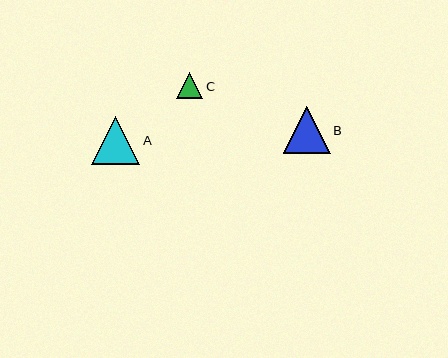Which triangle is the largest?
Triangle A is the largest with a size of approximately 48 pixels.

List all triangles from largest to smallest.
From largest to smallest: A, B, C.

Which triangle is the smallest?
Triangle C is the smallest with a size of approximately 26 pixels.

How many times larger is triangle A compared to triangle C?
Triangle A is approximately 1.9 times the size of triangle C.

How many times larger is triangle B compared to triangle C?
Triangle B is approximately 1.8 times the size of triangle C.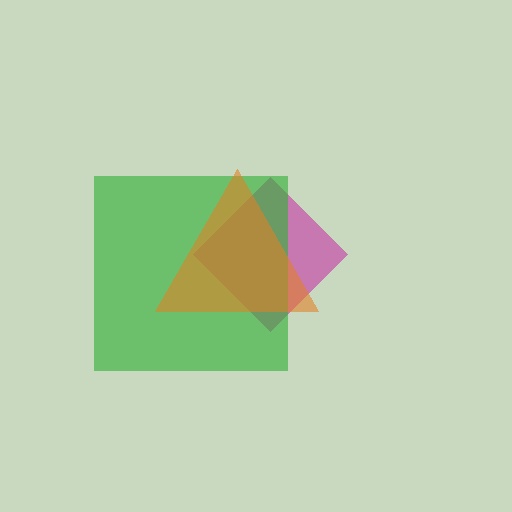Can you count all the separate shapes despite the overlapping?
Yes, there are 3 separate shapes.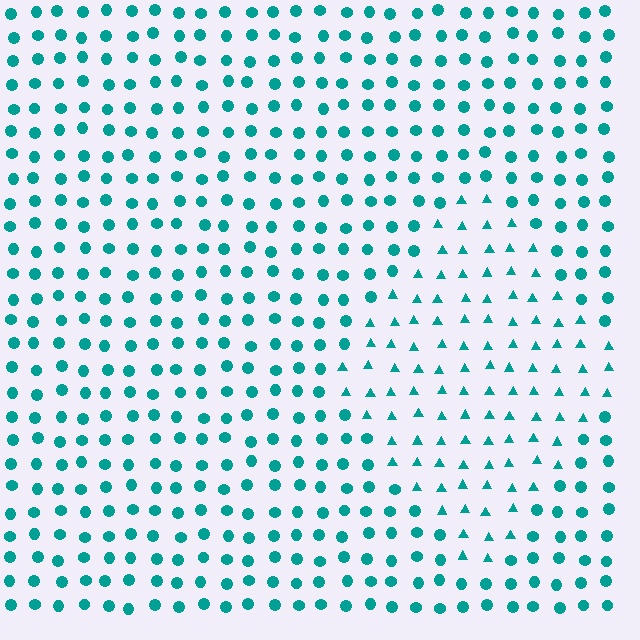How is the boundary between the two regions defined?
The boundary is defined by a change in element shape: triangles inside vs. circles outside. All elements share the same color and spacing.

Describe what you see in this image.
The image is filled with small teal elements arranged in a uniform grid. A diamond-shaped region contains triangles, while the surrounding area contains circles. The boundary is defined purely by the change in element shape.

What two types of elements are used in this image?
The image uses triangles inside the diamond region and circles outside it.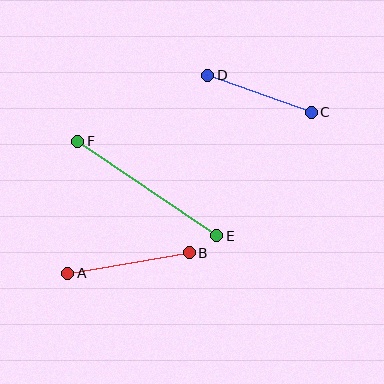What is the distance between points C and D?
The distance is approximately 110 pixels.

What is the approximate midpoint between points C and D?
The midpoint is at approximately (259, 94) pixels.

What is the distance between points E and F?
The distance is approximately 168 pixels.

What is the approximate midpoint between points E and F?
The midpoint is at approximately (147, 188) pixels.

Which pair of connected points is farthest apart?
Points E and F are farthest apart.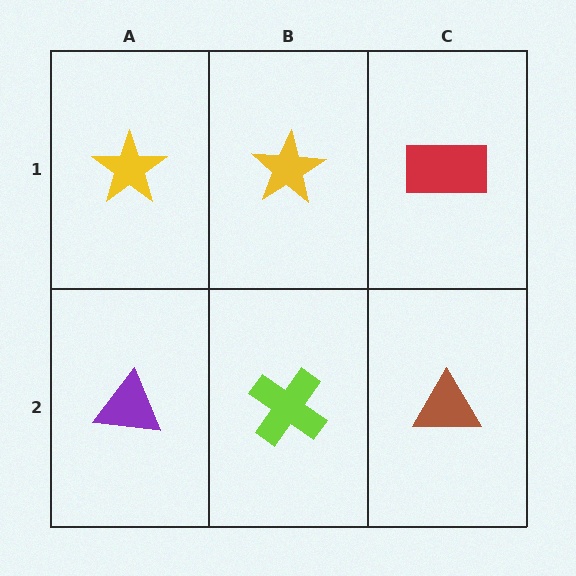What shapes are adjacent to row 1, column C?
A brown triangle (row 2, column C), a yellow star (row 1, column B).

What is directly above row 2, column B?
A yellow star.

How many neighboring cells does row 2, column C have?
2.